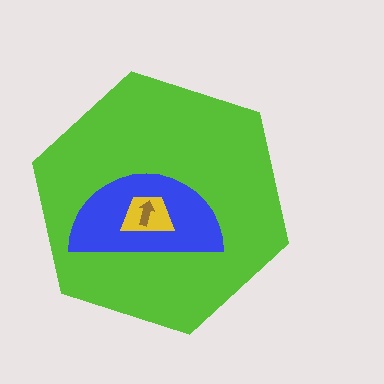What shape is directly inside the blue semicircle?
The yellow trapezoid.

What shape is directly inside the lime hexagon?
The blue semicircle.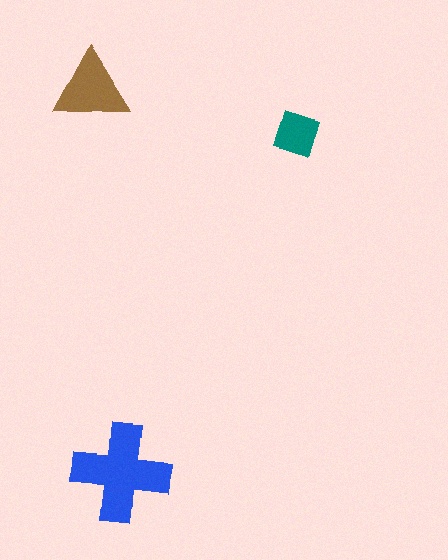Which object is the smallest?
The teal square.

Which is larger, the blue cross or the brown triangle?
The blue cross.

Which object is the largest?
The blue cross.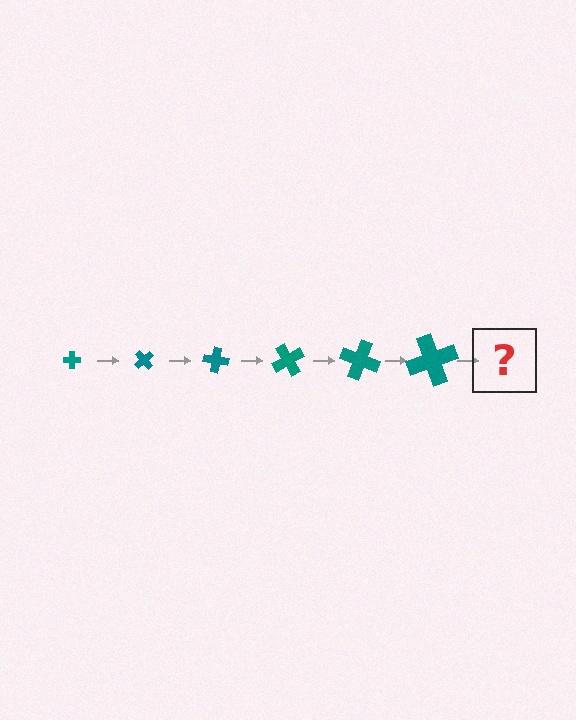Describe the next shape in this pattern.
It should be a cross, larger than the previous one and rotated 300 degrees from the start.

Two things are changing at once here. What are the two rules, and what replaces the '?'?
The two rules are that the cross grows larger each step and it rotates 50 degrees each step. The '?' should be a cross, larger than the previous one and rotated 300 degrees from the start.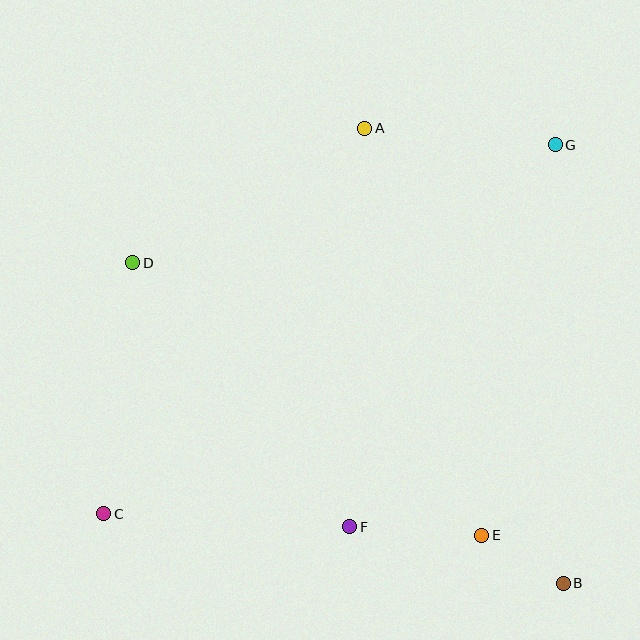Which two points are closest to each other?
Points B and E are closest to each other.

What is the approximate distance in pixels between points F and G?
The distance between F and G is approximately 434 pixels.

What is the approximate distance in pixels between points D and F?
The distance between D and F is approximately 342 pixels.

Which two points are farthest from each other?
Points C and G are farthest from each other.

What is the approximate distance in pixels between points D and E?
The distance between D and E is approximately 443 pixels.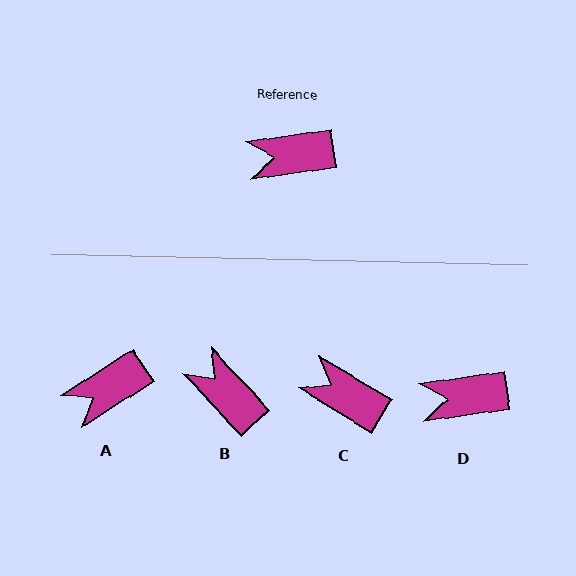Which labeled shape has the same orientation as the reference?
D.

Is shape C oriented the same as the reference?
No, it is off by about 40 degrees.